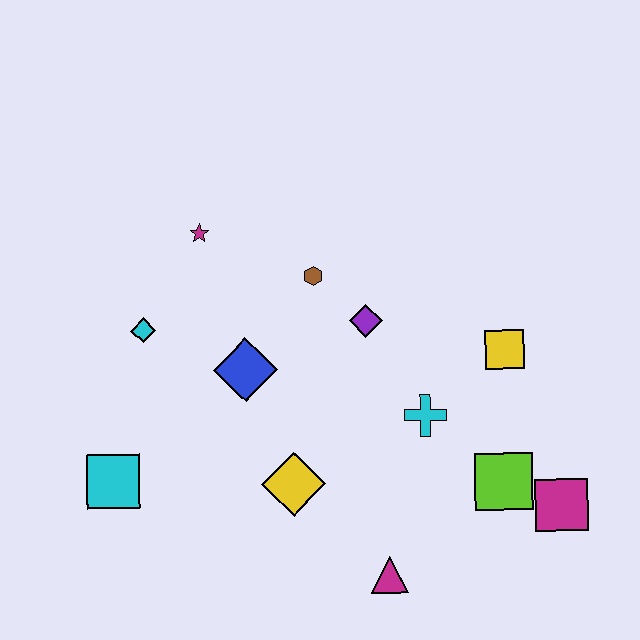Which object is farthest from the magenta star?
The magenta square is farthest from the magenta star.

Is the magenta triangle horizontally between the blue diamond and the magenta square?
Yes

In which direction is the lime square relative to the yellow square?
The lime square is below the yellow square.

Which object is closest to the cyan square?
The cyan diamond is closest to the cyan square.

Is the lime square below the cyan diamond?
Yes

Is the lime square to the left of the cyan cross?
No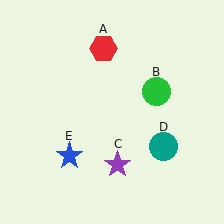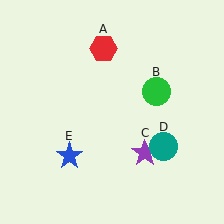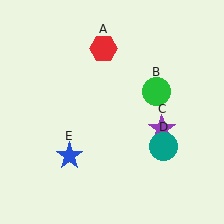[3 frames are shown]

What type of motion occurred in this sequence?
The purple star (object C) rotated counterclockwise around the center of the scene.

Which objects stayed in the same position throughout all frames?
Red hexagon (object A) and green circle (object B) and teal circle (object D) and blue star (object E) remained stationary.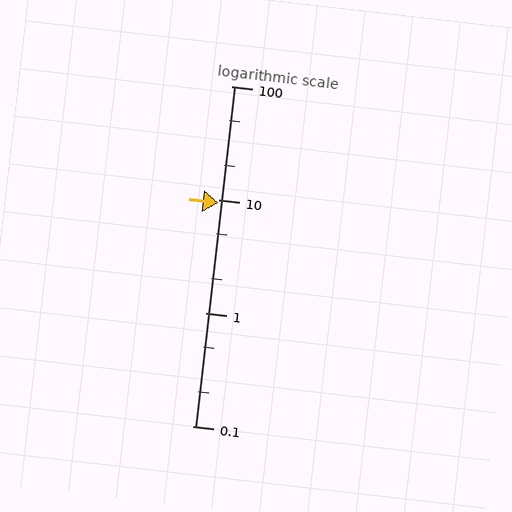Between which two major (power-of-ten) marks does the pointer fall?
The pointer is between 1 and 10.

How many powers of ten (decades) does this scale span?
The scale spans 3 decades, from 0.1 to 100.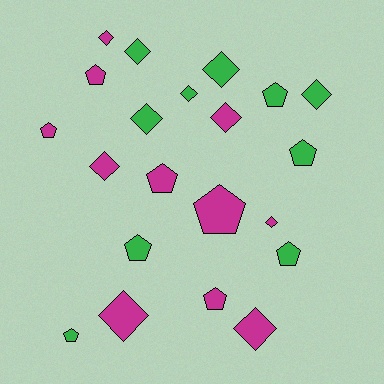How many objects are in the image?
There are 21 objects.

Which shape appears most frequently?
Diamond, with 11 objects.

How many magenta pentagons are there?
There are 5 magenta pentagons.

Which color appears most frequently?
Magenta, with 11 objects.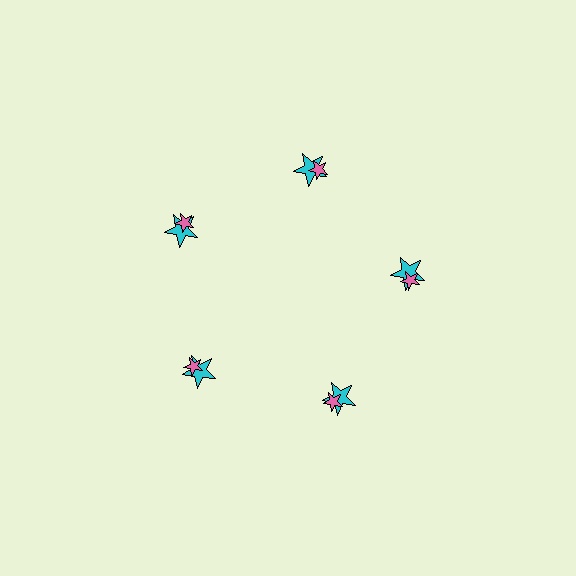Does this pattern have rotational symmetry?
Yes, this pattern has 5-fold rotational symmetry. It looks the same after rotating 72 degrees around the center.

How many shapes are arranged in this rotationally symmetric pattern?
There are 10 shapes, arranged in 5 groups of 2.